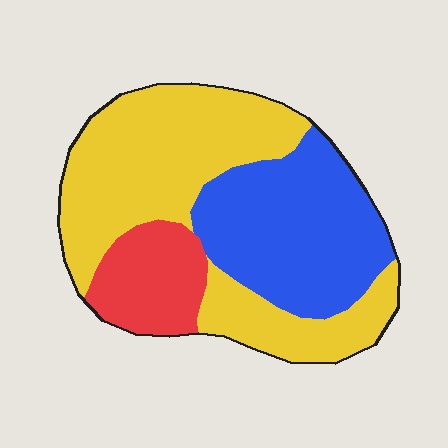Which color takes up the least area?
Red, at roughly 15%.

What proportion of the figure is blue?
Blue takes up about one third (1/3) of the figure.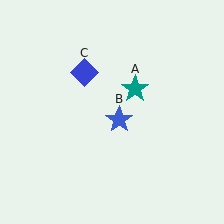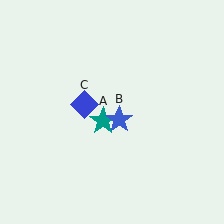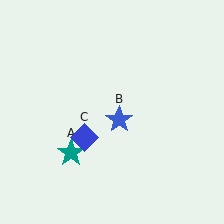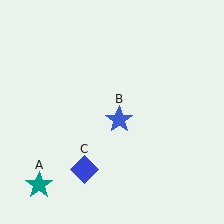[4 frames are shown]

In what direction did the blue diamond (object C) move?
The blue diamond (object C) moved down.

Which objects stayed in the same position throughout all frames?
Blue star (object B) remained stationary.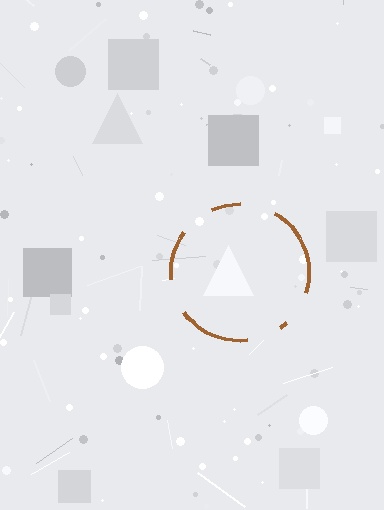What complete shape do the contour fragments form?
The contour fragments form a circle.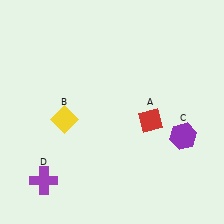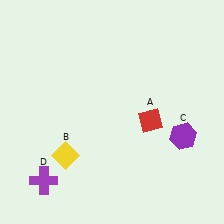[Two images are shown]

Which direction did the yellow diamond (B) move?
The yellow diamond (B) moved down.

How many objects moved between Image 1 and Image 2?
1 object moved between the two images.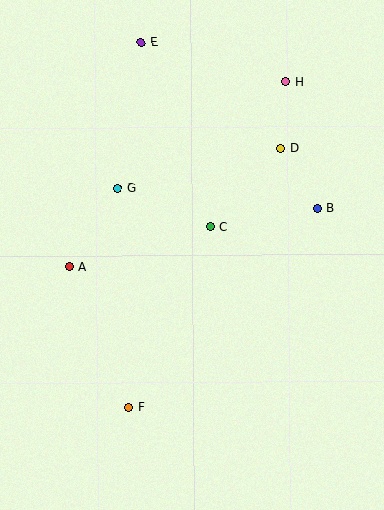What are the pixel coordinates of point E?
Point E is at (141, 43).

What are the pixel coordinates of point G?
Point G is at (117, 188).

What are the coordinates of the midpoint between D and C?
The midpoint between D and C is at (246, 188).